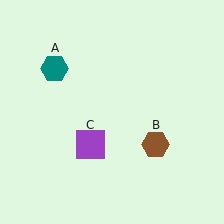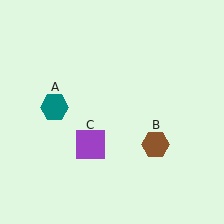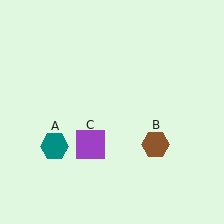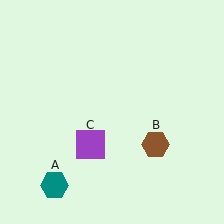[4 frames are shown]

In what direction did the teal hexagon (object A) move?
The teal hexagon (object A) moved down.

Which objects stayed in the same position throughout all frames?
Brown hexagon (object B) and purple square (object C) remained stationary.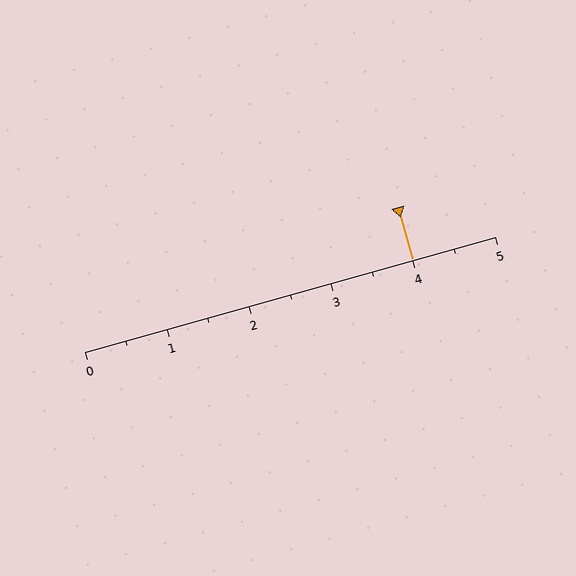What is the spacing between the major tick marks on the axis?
The major ticks are spaced 1 apart.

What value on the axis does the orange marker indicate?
The marker indicates approximately 4.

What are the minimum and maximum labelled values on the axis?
The axis runs from 0 to 5.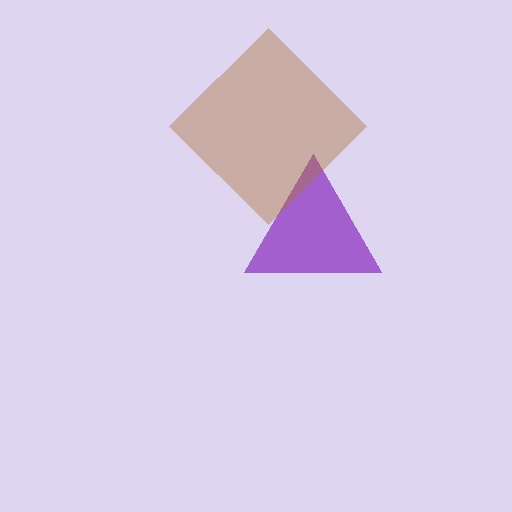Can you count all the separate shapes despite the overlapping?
Yes, there are 2 separate shapes.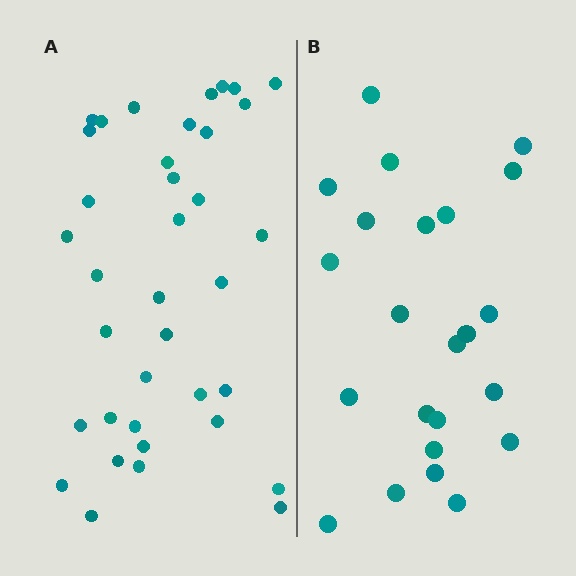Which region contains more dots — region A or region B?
Region A (the left region) has more dots.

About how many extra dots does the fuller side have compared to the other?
Region A has approximately 15 more dots than region B.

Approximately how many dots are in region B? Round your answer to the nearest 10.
About 20 dots. (The exact count is 23, which rounds to 20.)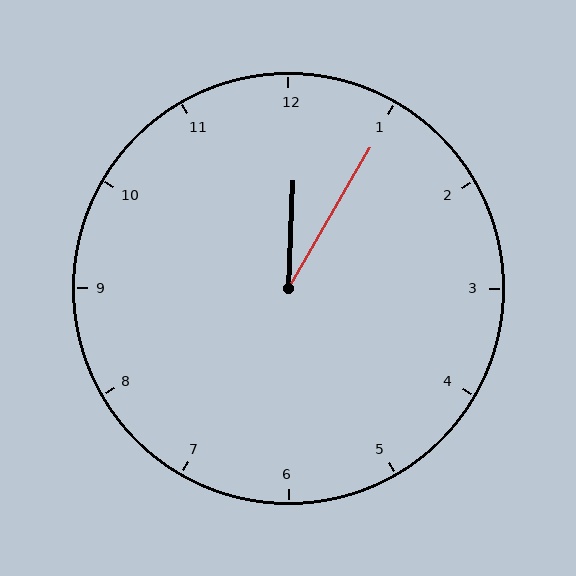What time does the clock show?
12:05.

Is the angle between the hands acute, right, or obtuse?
It is acute.